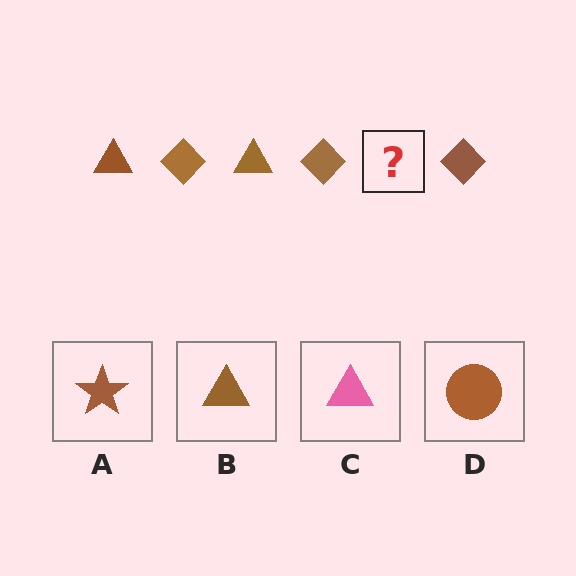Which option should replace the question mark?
Option B.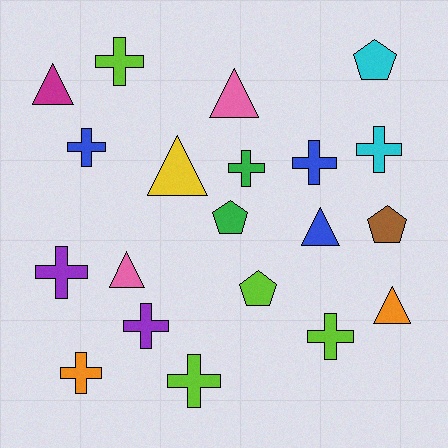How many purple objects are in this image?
There are 2 purple objects.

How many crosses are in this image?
There are 10 crosses.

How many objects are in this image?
There are 20 objects.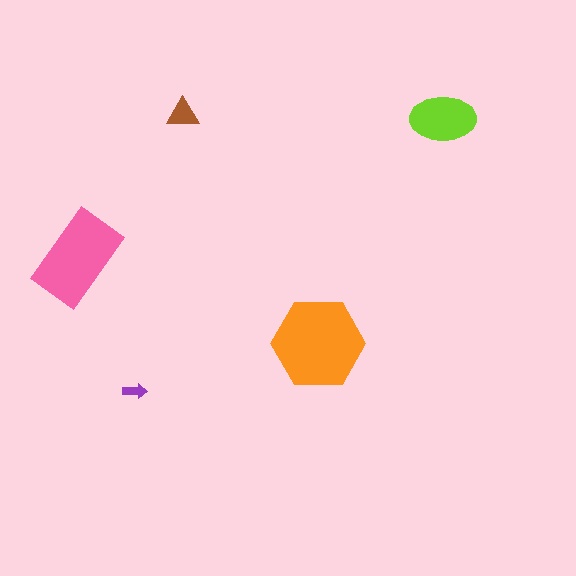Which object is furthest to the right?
The lime ellipse is rightmost.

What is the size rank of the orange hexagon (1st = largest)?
1st.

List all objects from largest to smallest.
The orange hexagon, the pink rectangle, the lime ellipse, the brown triangle, the purple arrow.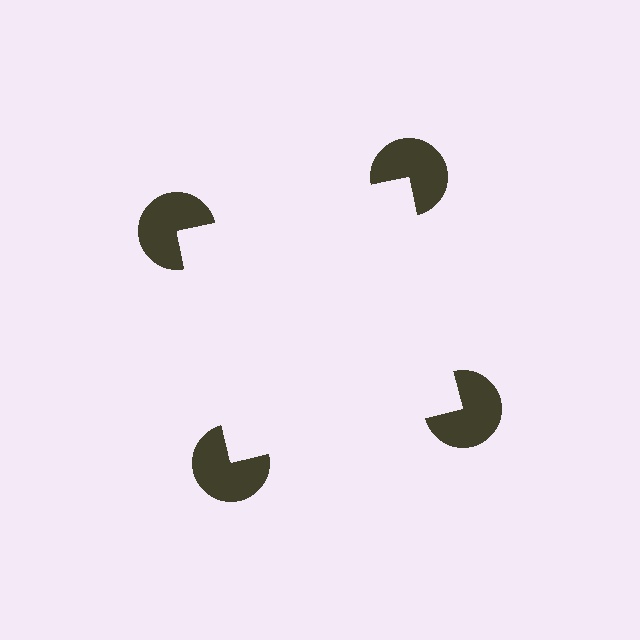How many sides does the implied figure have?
4 sides.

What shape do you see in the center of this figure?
An illusory square — its edges are inferred from the aligned wedge cuts in the pac-man discs, not physically drawn.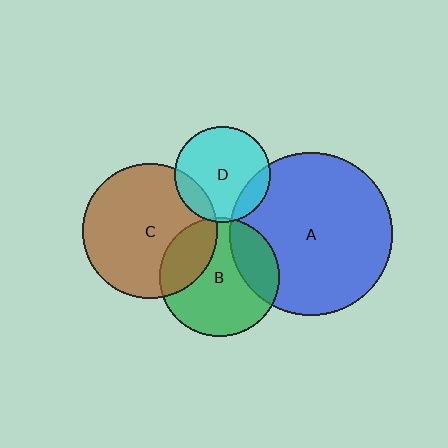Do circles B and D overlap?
Yes.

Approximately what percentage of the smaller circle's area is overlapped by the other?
Approximately 5%.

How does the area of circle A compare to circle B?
Approximately 1.9 times.